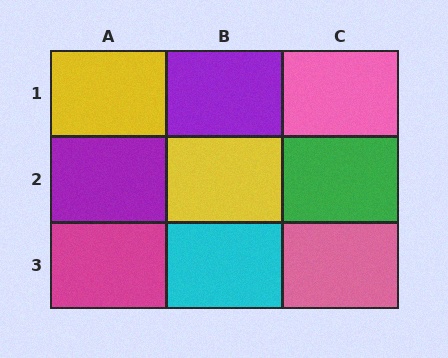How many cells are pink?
2 cells are pink.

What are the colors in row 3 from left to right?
Magenta, cyan, pink.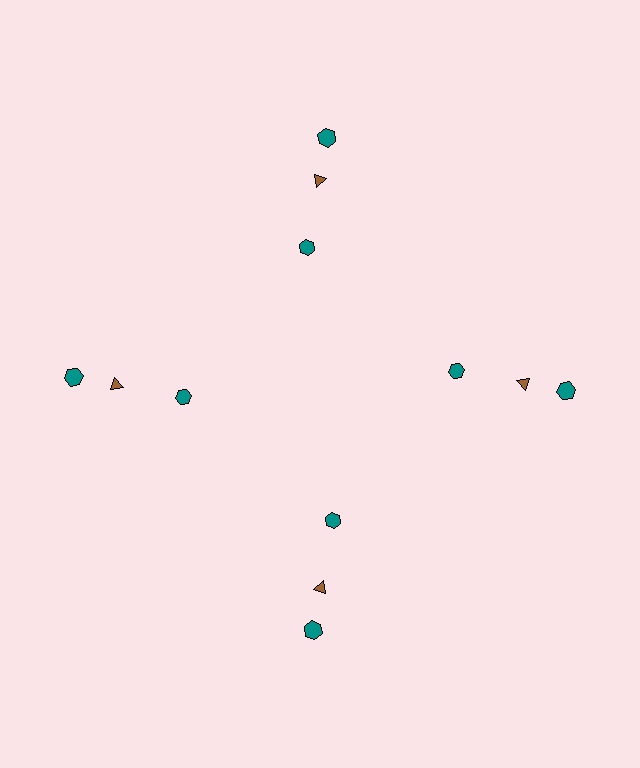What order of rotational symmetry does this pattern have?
This pattern has 4-fold rotational symmetry.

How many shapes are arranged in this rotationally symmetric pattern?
There are 12 shapes, arranged in 4 groups of 3.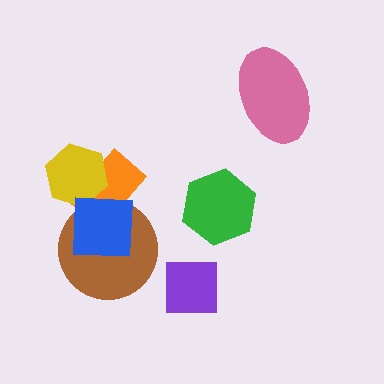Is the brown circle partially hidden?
Yes, it is partially covered by another shape.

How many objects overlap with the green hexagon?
0 objects overlap with the green hexagon.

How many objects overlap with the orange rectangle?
3 objects overlap with the orange rectangle.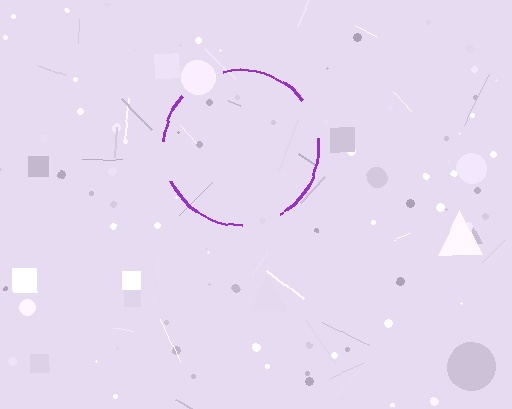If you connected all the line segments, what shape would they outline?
They would outline a circle.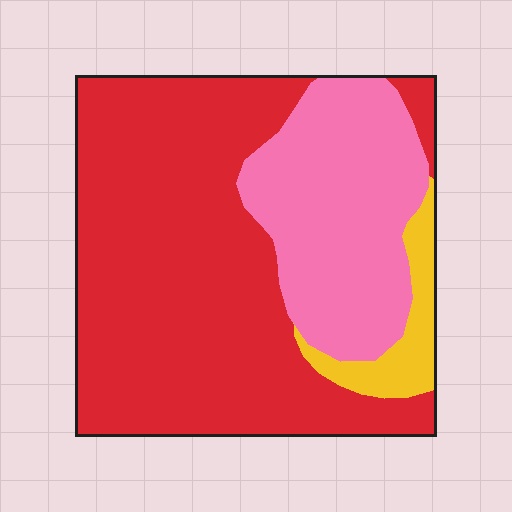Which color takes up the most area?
Red, at roughly 65%.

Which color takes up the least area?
Yellow, at roughly 5%.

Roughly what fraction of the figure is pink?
Pink covers 29% of the figure.